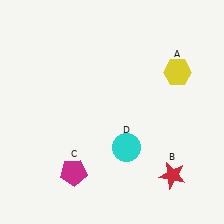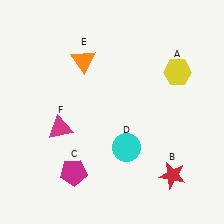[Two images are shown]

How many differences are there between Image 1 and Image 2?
There are 2 differences between the two images.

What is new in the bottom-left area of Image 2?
A magenta triangle (F) was added in the bottom-left area of Image 2.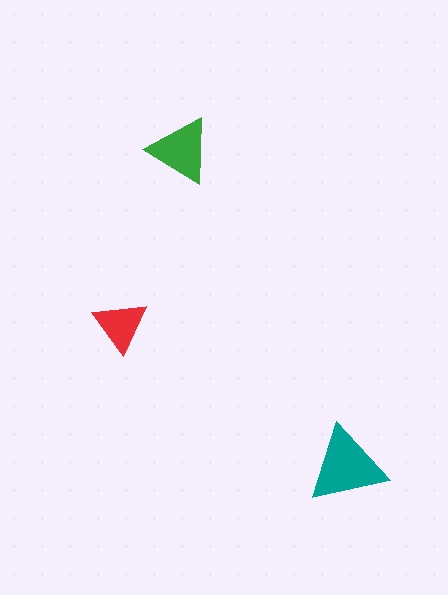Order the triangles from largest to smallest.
the teal one, the green one, the red one.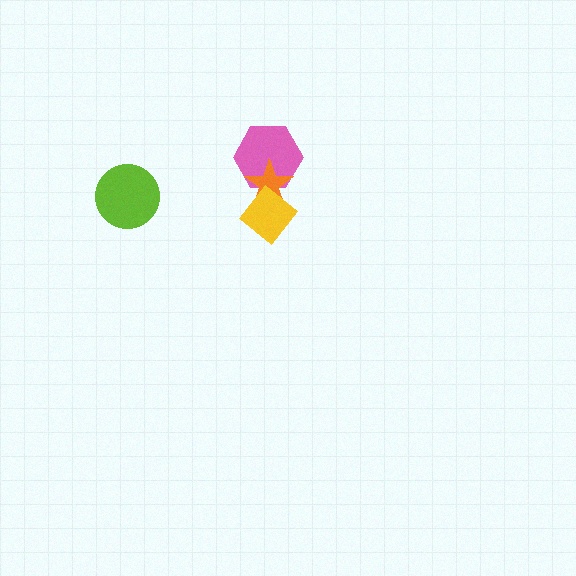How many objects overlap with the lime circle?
0 objects overlap with the lime circle.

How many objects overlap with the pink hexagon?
2 objects overlap with the pink hexagon.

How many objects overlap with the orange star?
2 objects overlap with the orange star.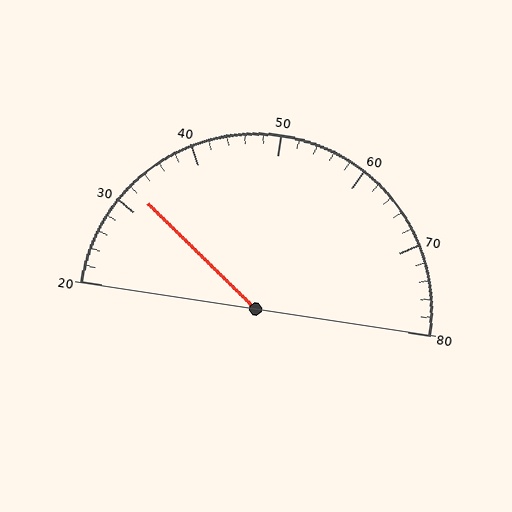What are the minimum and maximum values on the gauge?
The gauge ranges from 20 to 80.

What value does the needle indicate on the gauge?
The needle indicates approximately 32.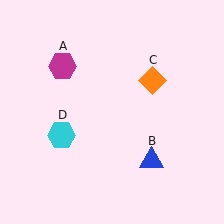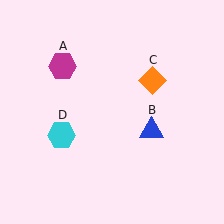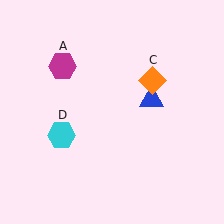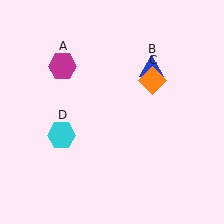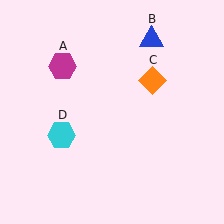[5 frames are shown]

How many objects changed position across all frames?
1 object changed position: blue triangle (object B).